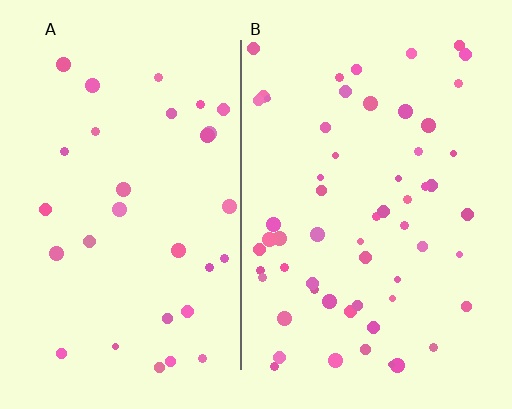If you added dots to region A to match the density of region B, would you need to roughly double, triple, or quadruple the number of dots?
Approximately double.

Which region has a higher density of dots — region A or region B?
B (the right).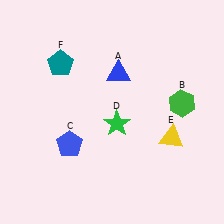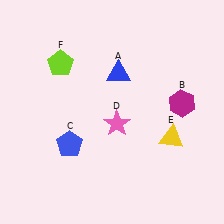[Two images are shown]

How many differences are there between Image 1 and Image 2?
There are 3 differences between the two images.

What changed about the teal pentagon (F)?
In Image 1, F is teal. In Image 2, it changed to lime.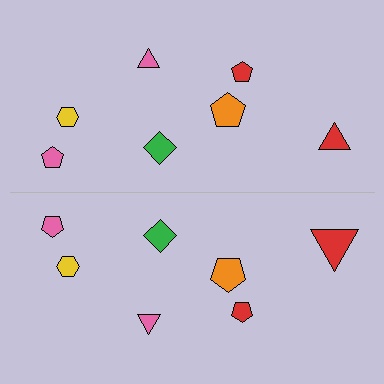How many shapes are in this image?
There are 14 shapes in this image.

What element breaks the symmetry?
The red triangle on the bottom side has a different size than its mirror counterpart.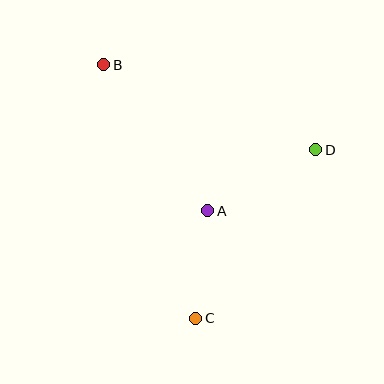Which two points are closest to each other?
Points A and C are closest to each other.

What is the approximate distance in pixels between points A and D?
The distance between A and D is approximately 124 pixels.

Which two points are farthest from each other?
Points B and C are farthest from each other.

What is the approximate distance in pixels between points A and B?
The distance between A and B is approximately 179 pixels.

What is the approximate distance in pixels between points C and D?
The distance between C and D is approximately 207 pixels.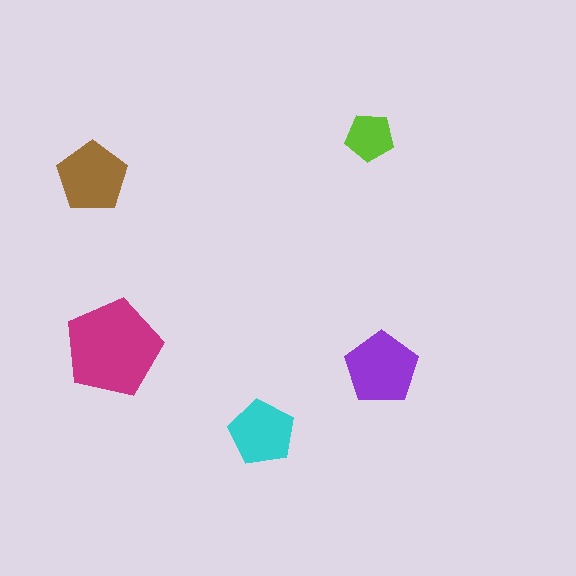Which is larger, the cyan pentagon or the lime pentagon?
The cyan one.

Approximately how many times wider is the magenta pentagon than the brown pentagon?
About 1.5 times wider.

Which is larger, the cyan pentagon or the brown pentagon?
The brown one.